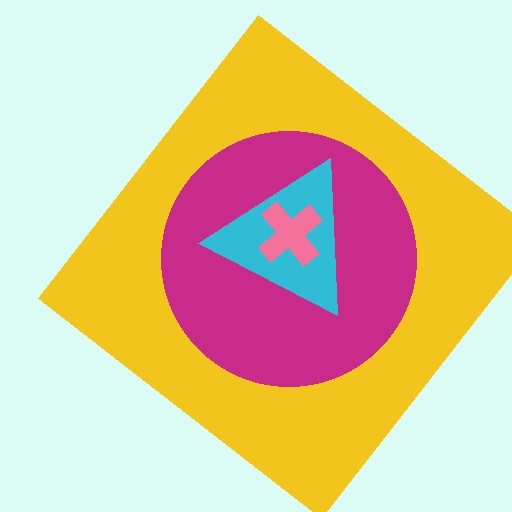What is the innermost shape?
The pink cross.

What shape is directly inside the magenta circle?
The cyan triangle.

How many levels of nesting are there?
4.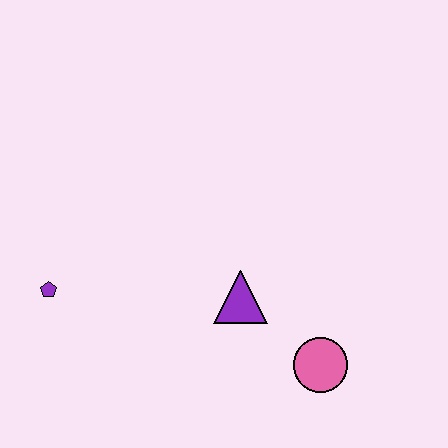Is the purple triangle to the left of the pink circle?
Yes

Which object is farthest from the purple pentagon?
The pink circle is farthest from the purple pentagon.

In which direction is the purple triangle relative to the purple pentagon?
The purple triangle is to the right of the purple pentagon.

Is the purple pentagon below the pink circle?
No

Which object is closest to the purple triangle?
The pink circle is closest to the purple triangle.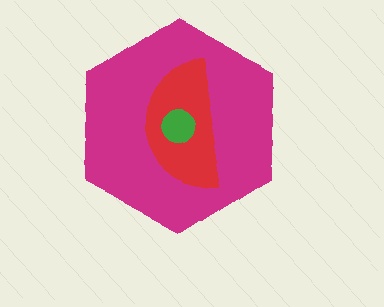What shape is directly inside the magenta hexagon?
The red semicircle.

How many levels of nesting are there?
3.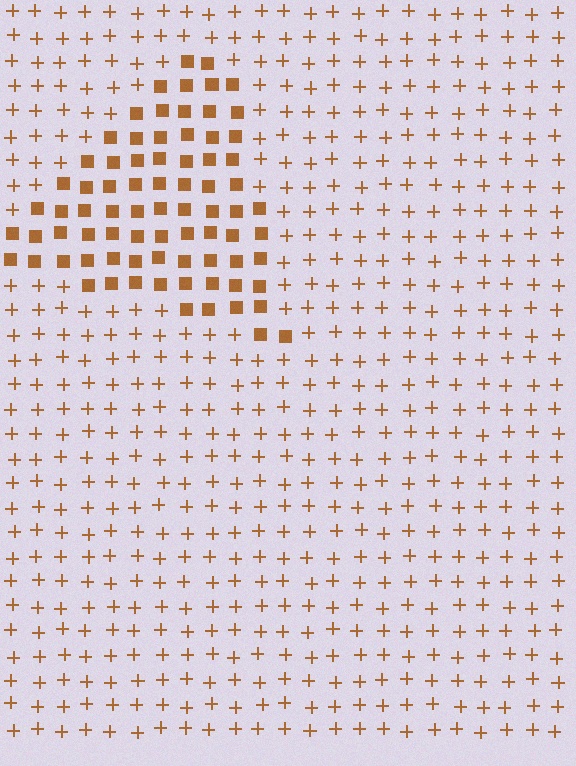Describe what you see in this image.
The image is filled with small brown elements arranged in a uniform grid. A triangle-shaped region contains squares, while the surrounding area contains plus signs. The boundary is defined purely by the change in element shape.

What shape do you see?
I see a triangle.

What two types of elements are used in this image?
The image uses squares inside the triangle region and plus signs outside it.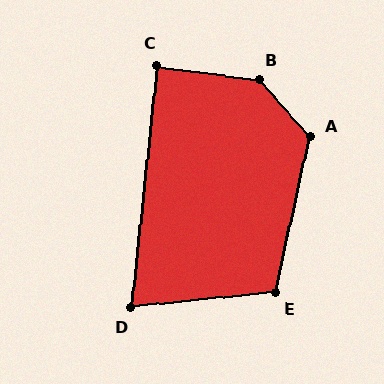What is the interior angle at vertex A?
Approximately 125 degrees (obtuse).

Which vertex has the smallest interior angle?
D, at approximately 78 degrees.